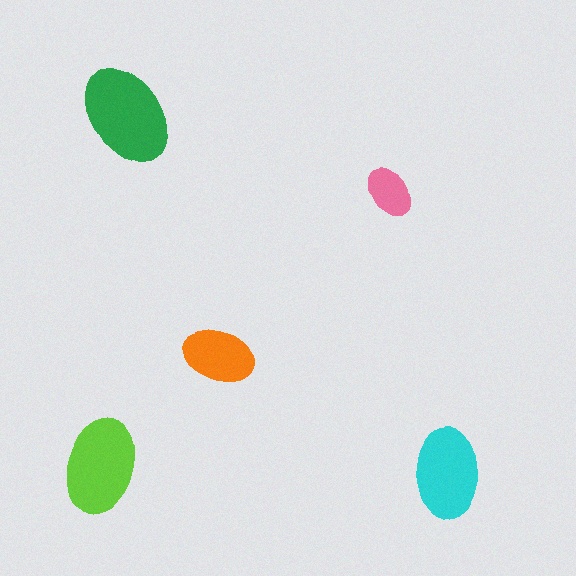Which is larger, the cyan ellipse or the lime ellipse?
The lime one.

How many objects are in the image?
There are 5 objects in the image.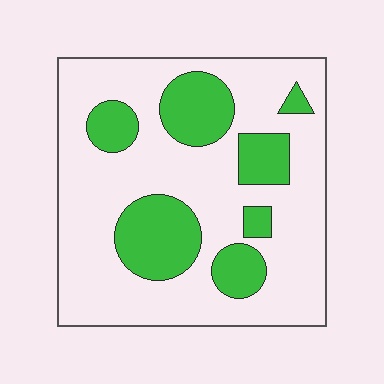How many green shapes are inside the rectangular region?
7.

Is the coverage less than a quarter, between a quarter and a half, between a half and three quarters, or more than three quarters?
Between a quarter and a half.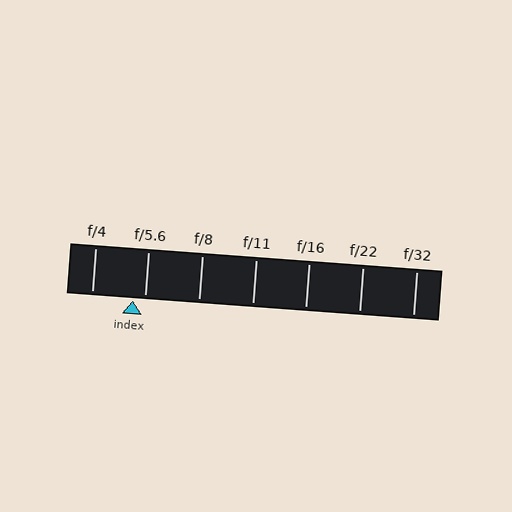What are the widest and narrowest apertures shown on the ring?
The widest aperture shown is f/4 and the narrowest is f/32.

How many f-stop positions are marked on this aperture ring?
There are 7 f-stop positions marked.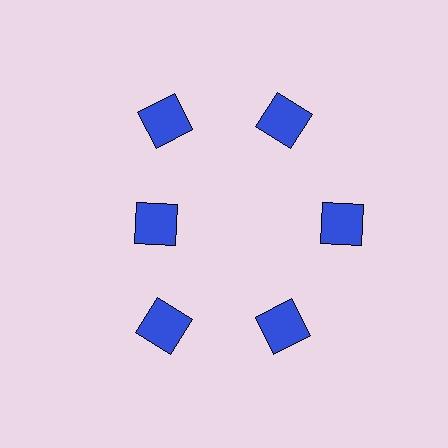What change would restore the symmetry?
The symmetry would be restored by moving it outward, back onto the ring so that all 6 squares sit at equal angles and equal distance from the center.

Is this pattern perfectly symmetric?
No. The 6 blue squares are arranged in a ring, but one element near the 9 o'clock position is pulled inward toward the center, breaking the 6-fold rotational symmetry.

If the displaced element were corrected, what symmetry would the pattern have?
It would have 6-fold rotational symmetry — the pattern would map onto itself every 60 degrees.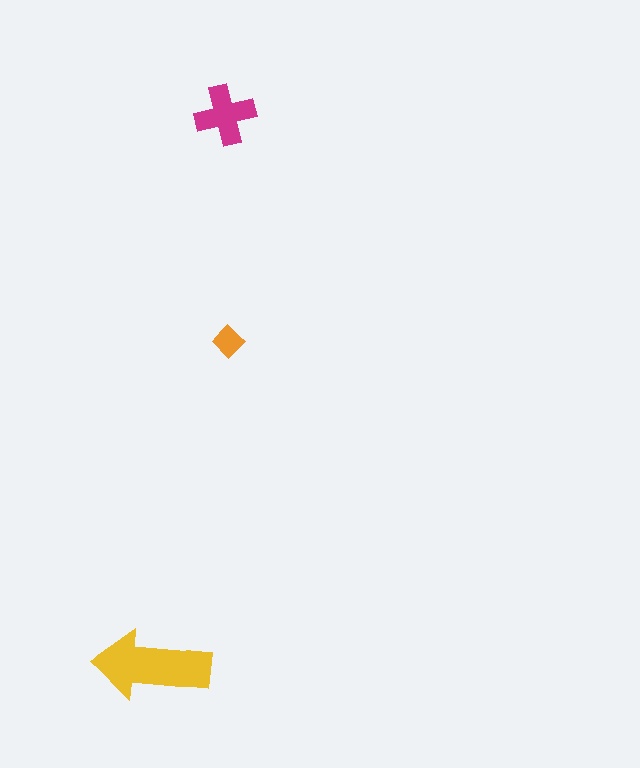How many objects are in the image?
There are 3 objects in the image.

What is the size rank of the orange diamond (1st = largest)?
3rd.